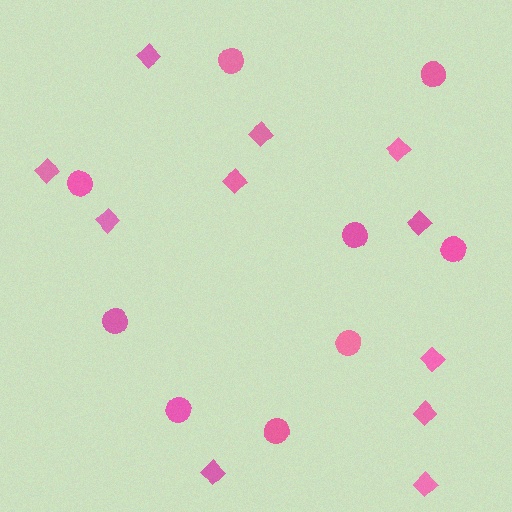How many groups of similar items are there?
There are 2 groups: one group of diamonds (11) and one group of circles (9).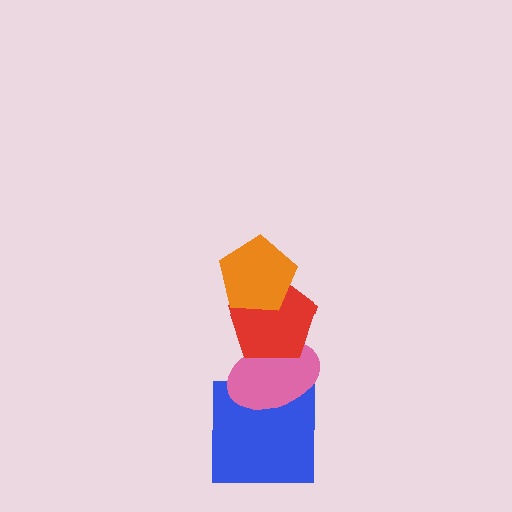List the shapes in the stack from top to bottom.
From top to bottom: the orange pentagon, the red pentagon, the pink ellipse, the blue square.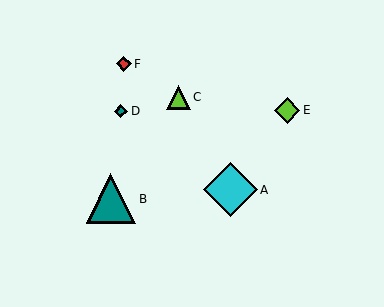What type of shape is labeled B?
Shape B is a teal triangle.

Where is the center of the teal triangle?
The center of the teal triangle is at (111, 199).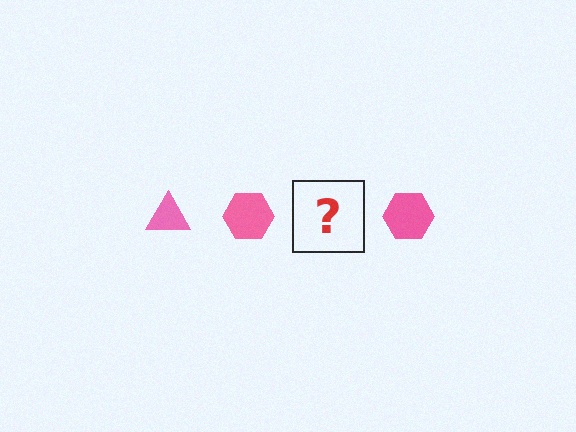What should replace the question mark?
The question mark should be replaced with a pink triangle.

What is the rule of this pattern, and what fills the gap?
The rule is that the pattern cycles through triangle, hexagon shapes in pink. The gap should be filled with a pink triangle.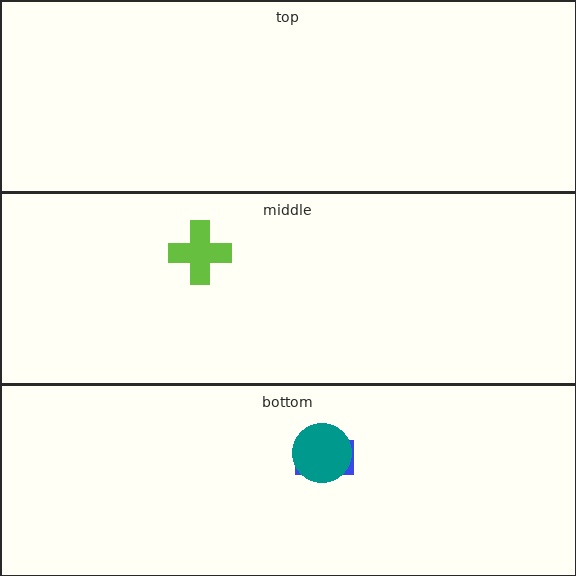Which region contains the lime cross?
The middle region.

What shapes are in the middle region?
The lime cross.